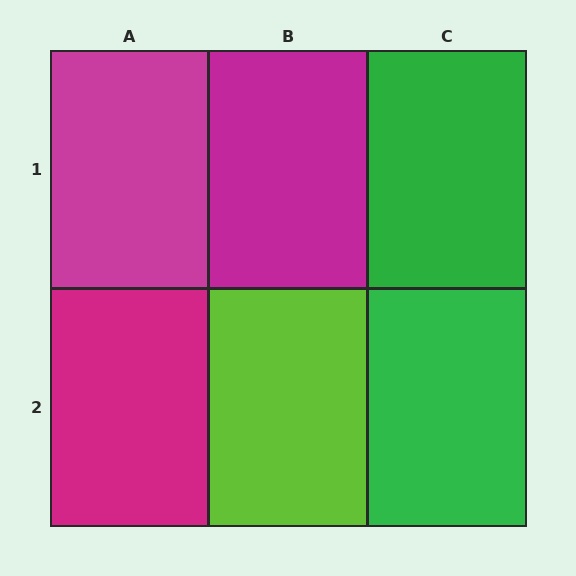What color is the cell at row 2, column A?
Magenta.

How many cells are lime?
1 cell is lime.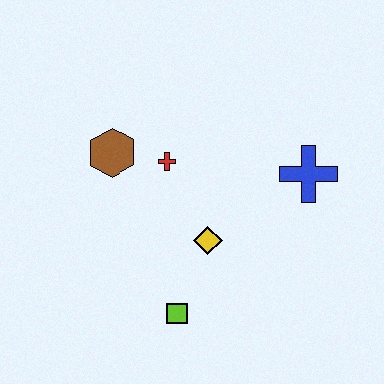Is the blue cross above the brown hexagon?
No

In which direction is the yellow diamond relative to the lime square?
The yellow diamond is above the lime square.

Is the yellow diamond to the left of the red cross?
No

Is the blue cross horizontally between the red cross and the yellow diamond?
No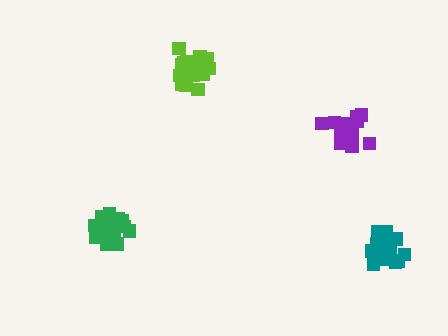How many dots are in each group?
Group 1: 19 dots, Group 2: 19 dots, Group 3: 18 dots, Group 4: 17 dots (73 total).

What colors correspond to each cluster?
The clusters are colored: purple, green, teal, lime.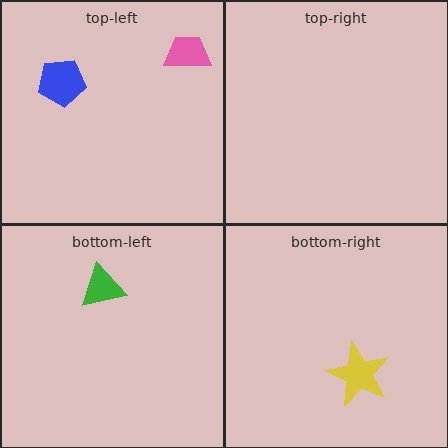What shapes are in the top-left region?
The blue pentagon, the pink trapezoid.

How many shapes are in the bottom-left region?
1.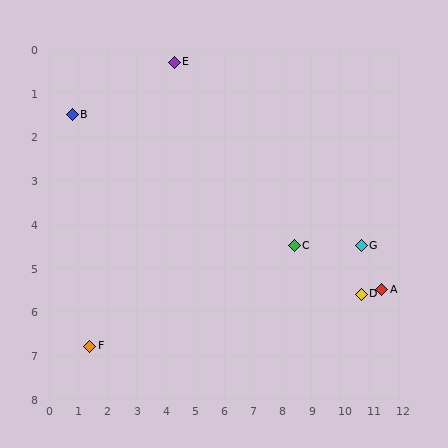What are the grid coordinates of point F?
Point F is at approximately (1.4, 6.8).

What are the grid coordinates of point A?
Point A is at approximately (11.4, 5.5).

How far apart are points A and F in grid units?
Points A and F are about 10.1 grid units apart.